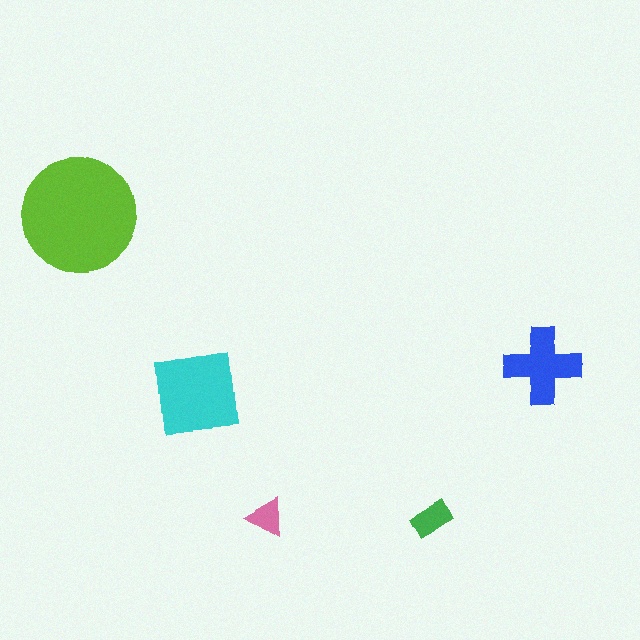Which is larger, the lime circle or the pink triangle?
The lime circle.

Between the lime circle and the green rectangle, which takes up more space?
The lime circle.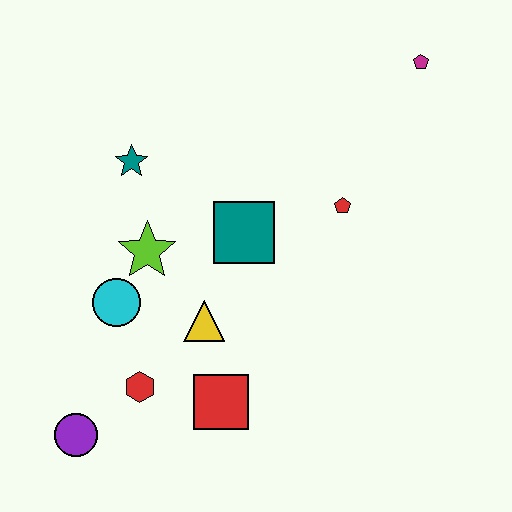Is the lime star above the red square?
Yes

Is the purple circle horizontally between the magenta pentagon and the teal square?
No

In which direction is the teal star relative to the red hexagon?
The teal star is above the red hexagon.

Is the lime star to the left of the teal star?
No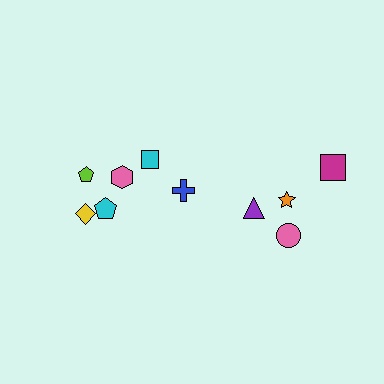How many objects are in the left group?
There are 6 objects.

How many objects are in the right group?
There are 4 objects.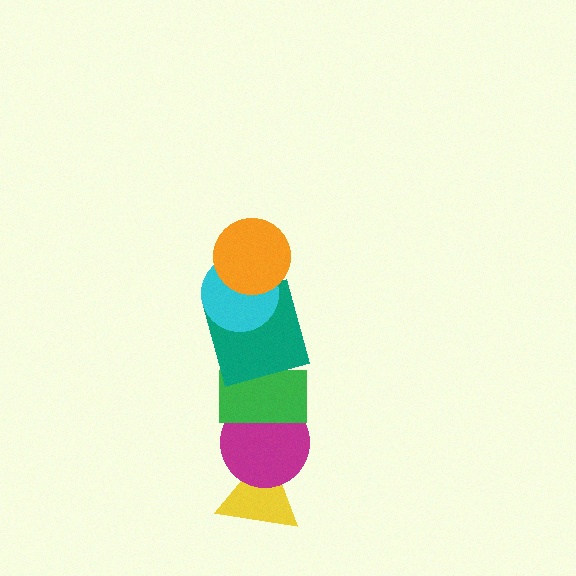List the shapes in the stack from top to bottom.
From top to bottom: the orange circle, the cyan circle, the teal square, the green rectangle, the magenta circle, the yellow triangle.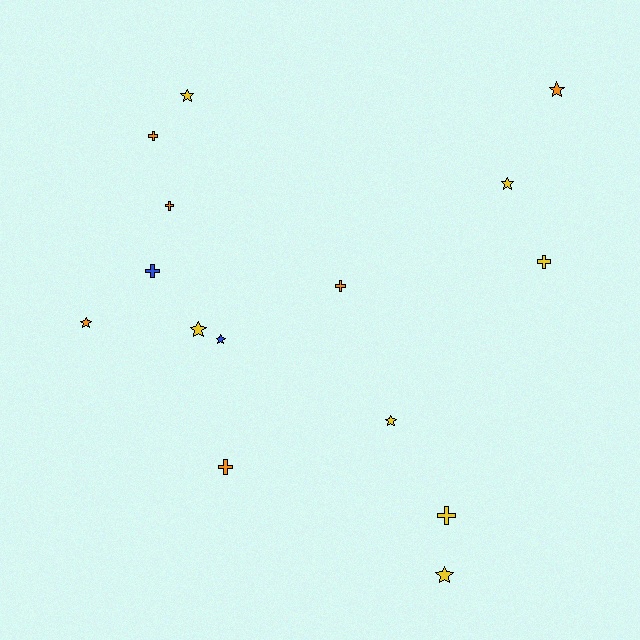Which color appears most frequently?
Yellow, with 7 objects.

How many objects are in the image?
There are 15 objects.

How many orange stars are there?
There are 2 orange stars.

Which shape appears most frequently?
Star, with 8 objects.